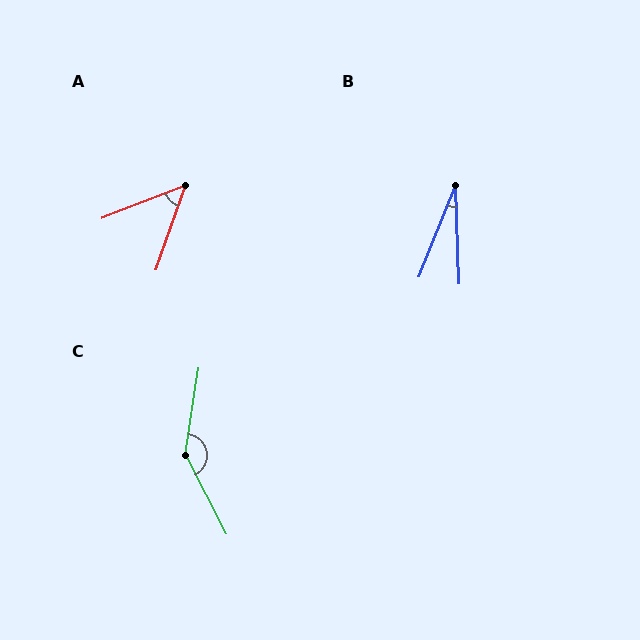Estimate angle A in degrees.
Approximately 49 degrees.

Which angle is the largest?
C, at approximately 144 degrees.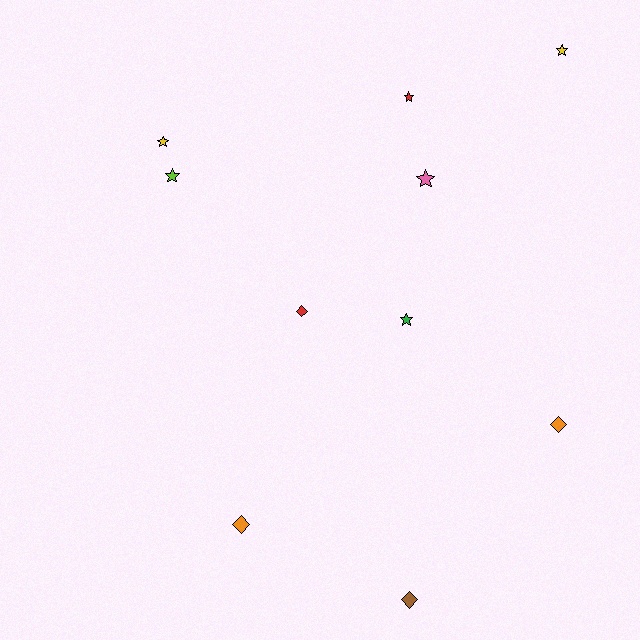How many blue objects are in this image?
There are no blue objects.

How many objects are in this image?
There are 10 objects.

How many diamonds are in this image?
There are 4 diamonds.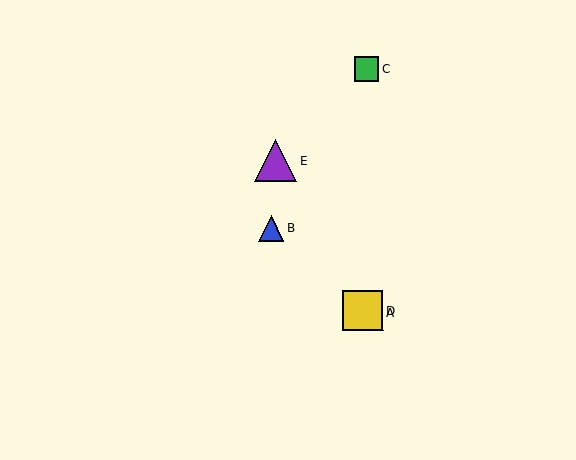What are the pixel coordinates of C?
Object C is at (367, 69).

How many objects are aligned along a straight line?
3 objects (A, B, D) are aligned along a straight line.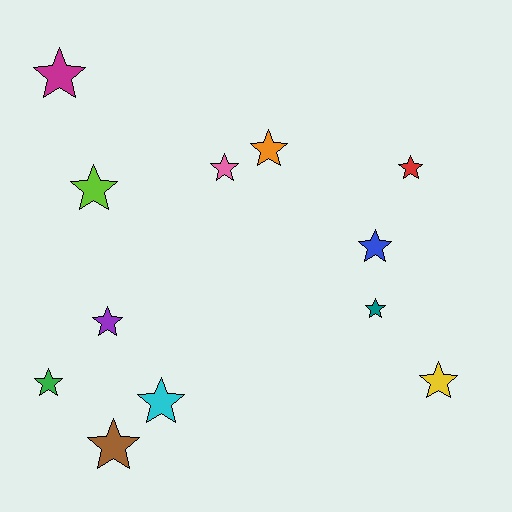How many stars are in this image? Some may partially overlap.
There are 12 stars.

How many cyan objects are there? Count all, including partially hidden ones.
There is 1 cyan object.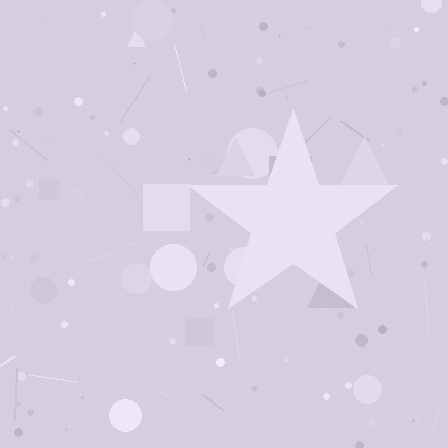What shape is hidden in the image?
A star is hidden in the image.